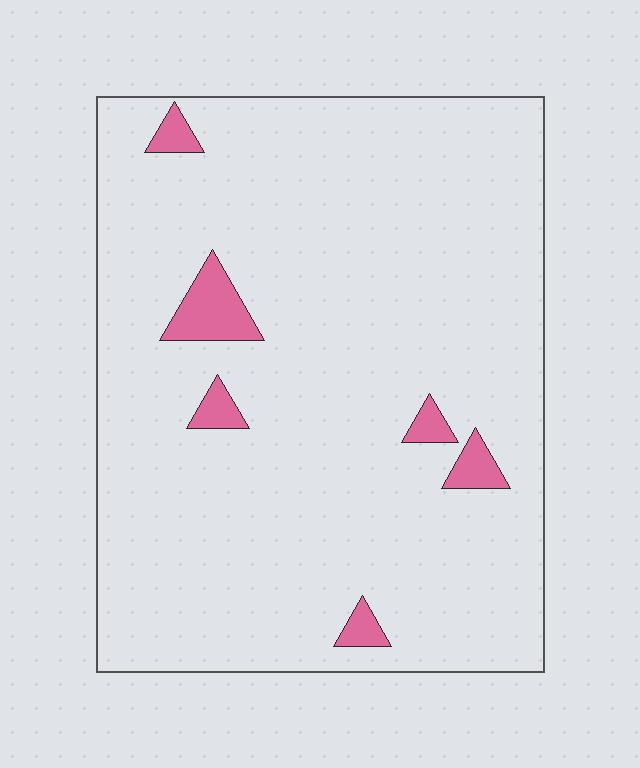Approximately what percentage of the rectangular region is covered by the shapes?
Approximately 5%.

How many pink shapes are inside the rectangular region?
6.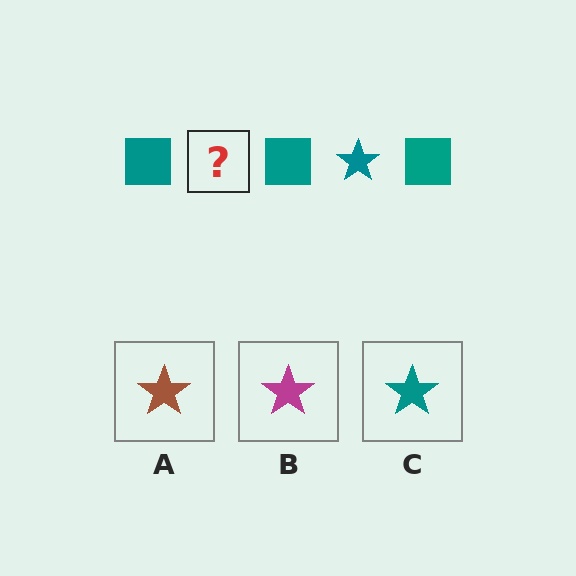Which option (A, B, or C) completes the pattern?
C.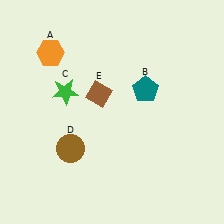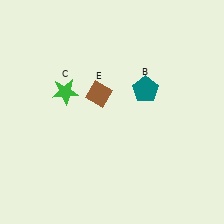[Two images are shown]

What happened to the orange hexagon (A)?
The orange hexagon (A) was removed in Image 2. It was in the top-left area of Image 1.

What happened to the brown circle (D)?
The brown circle (D) was removed in Image 2. It was in the bottom-left area of Image 1.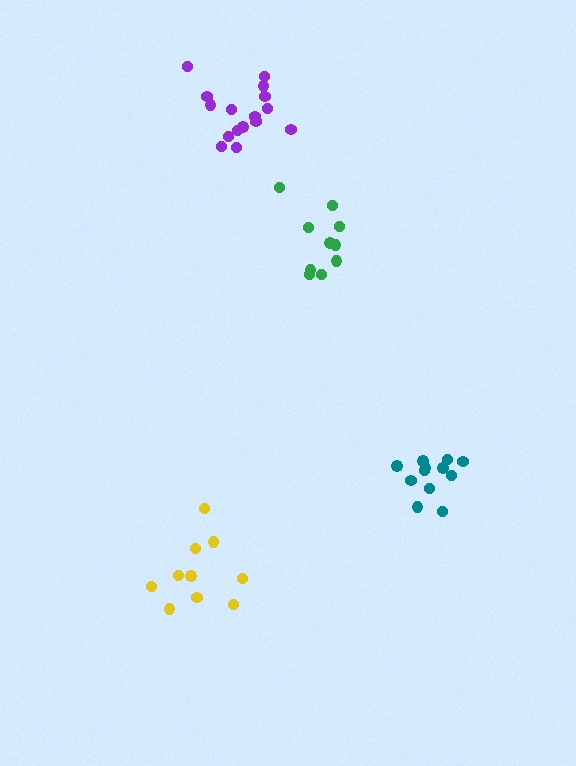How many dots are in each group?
Group 1: 12 dots, Group 2: 10 dots, Group 3: 10 dots, Group 4: 16 dots (48 total).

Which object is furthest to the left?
The yellow cluster is leftmost.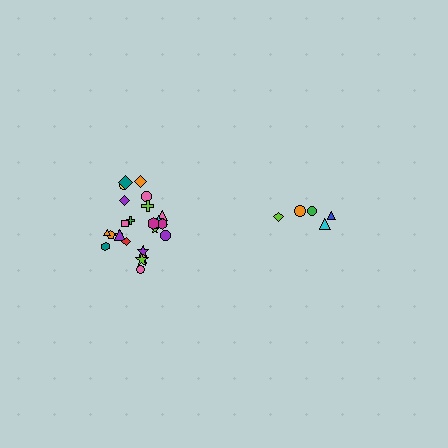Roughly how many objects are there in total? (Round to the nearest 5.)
Roughly 30 objects in total.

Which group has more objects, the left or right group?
The left group.